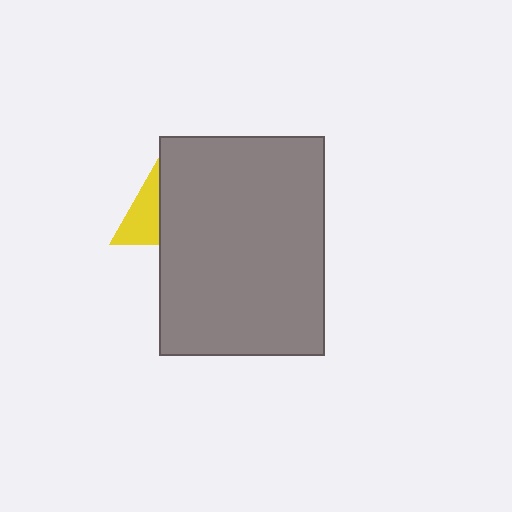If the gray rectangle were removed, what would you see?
You would see the complete yellow triangle.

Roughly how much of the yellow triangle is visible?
A small part of it is visible (roughly 34%).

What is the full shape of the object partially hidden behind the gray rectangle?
The partially hidden object is a yellow triangle.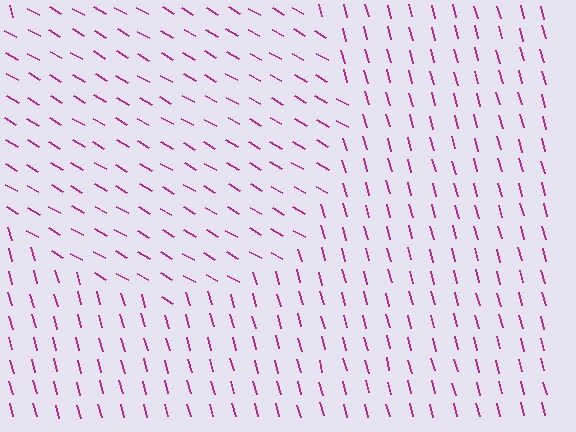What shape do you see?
I see a circle.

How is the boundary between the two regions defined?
The boundary is defined purely by a change in line orientation (approximately 45 degrees difference). All lines are the same color and thickness.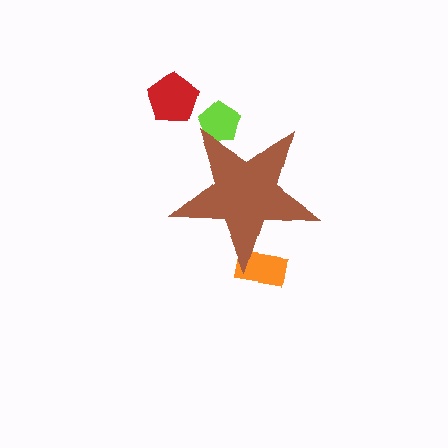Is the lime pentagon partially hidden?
Yes, the lime pentagon is partially hidden behind the brown star.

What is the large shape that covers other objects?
A brown star.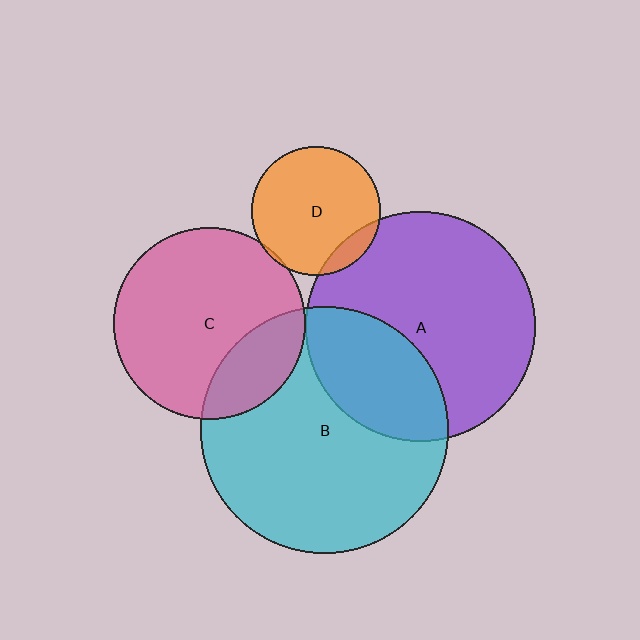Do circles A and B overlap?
Yes.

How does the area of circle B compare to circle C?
Approximately 1.7 times.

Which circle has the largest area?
Circle B (cyan).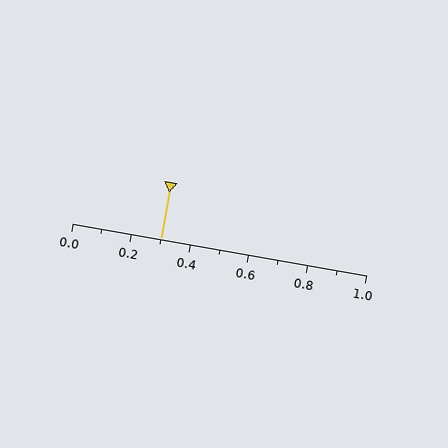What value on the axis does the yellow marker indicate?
The marker indicates approximately 0.3.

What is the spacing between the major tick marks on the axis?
The major ticks are spaced 0.2 apart.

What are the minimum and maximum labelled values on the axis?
The axis runs from 0.0 to 1.0.